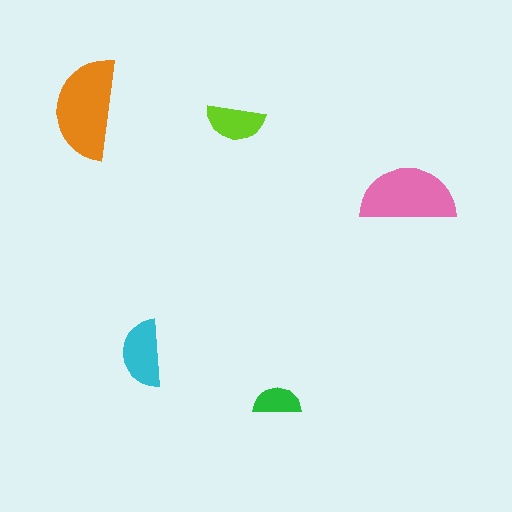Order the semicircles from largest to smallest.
the orange one, the pink one, the cyan one, the lime one, the green one.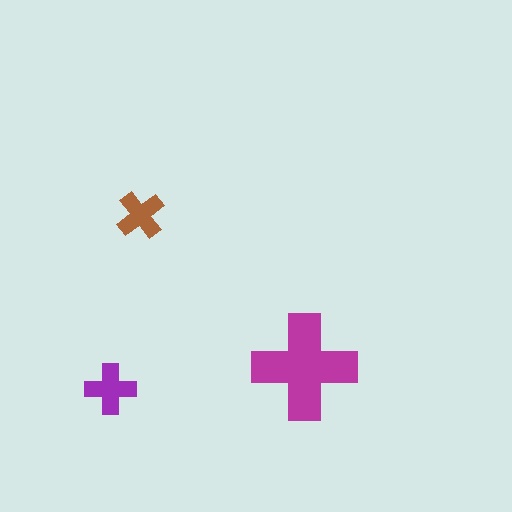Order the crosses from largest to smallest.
the magenta one, the purple one, the brown one.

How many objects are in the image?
There are 3 objects in the image.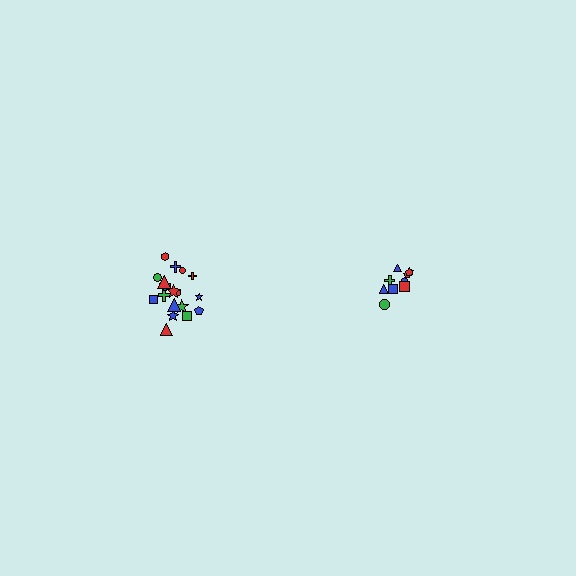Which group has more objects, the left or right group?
The left group.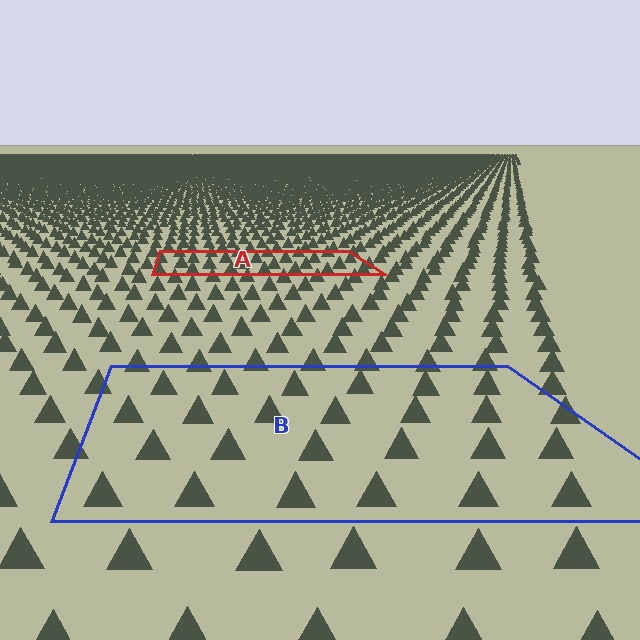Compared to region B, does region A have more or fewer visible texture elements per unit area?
Region A has more texture elements per unit area — they are packed more densely because it is farther away.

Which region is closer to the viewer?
Region B is closer. The texture elements there are larger and more spread out.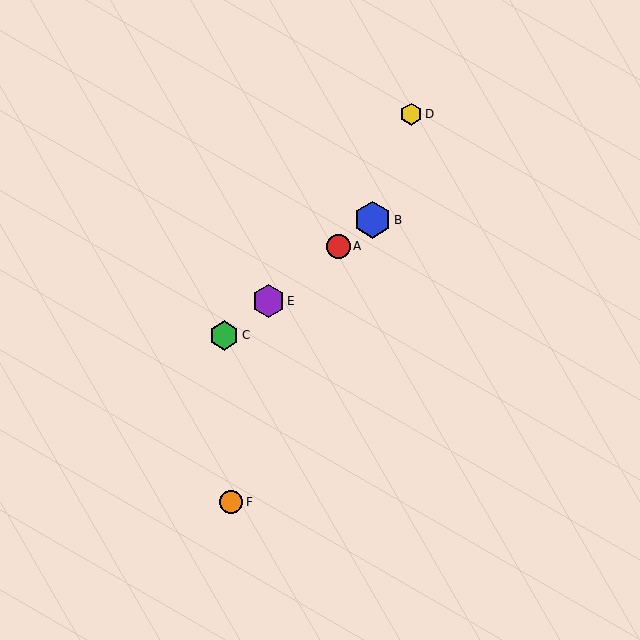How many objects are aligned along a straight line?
4 objects (A, B, C, E) are aligned along a straight line.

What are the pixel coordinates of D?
Object D is at (411, 114).